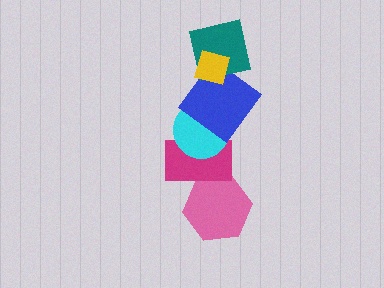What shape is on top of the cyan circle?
The blue diamond is on top of the cyan circle.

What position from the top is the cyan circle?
The cyan circle is 4th from the top.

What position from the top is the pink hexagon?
The pink hexagon is 6th from the top.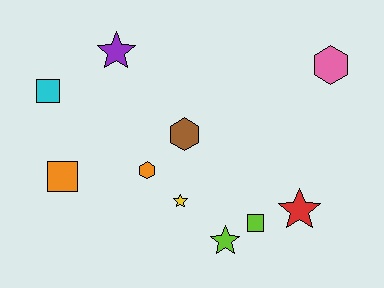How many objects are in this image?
There are 10 objects.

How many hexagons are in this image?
There are 3 hexagons.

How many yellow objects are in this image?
There is 1 yellow object.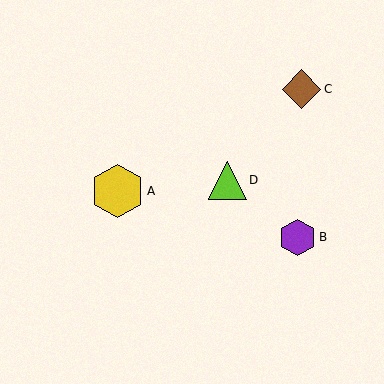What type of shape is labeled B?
Shape B is a purple hexagon.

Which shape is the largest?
The yellow hexagon (labeled A) is the largest.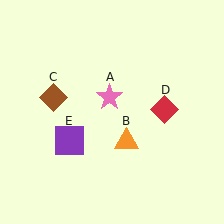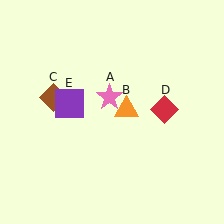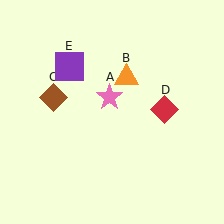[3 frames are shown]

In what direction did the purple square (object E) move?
The purple square (object E) moved up.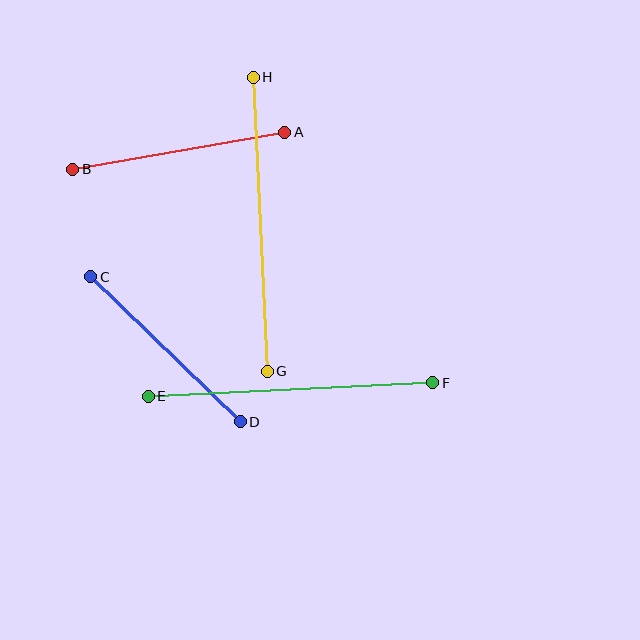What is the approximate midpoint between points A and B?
The midpoint is at approximately (179, 151) pixels.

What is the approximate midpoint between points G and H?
The midpoint is at approximately (260, 224) pixels.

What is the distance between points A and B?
The distance is approximately 215 pixels.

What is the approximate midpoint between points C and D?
The midpoint is at approximately (165, 349) pixels.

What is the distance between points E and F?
The distance is approximately 285 pixels.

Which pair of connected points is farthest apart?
Points G and H are farthest apart.